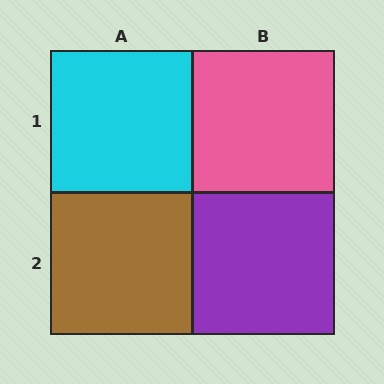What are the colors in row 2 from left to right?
Brown, purple.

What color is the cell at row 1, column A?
Cyan.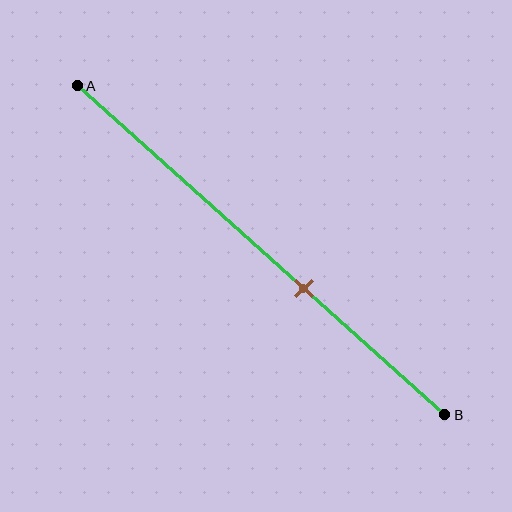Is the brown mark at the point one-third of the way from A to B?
No, the mark is at about 60% from A, not at the 33% one-third point.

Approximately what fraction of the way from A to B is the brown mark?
The brown mark is approximately 60% of the way from A to B.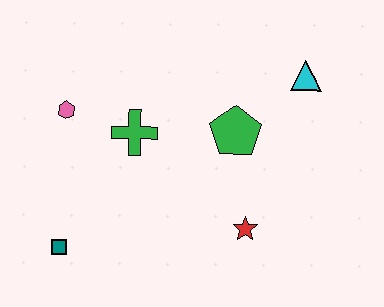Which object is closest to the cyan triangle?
The green pentagon is closest to the cyan triangle.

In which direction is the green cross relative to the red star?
The green cross is to the left of the red star.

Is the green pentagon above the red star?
Yes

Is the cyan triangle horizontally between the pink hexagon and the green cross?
No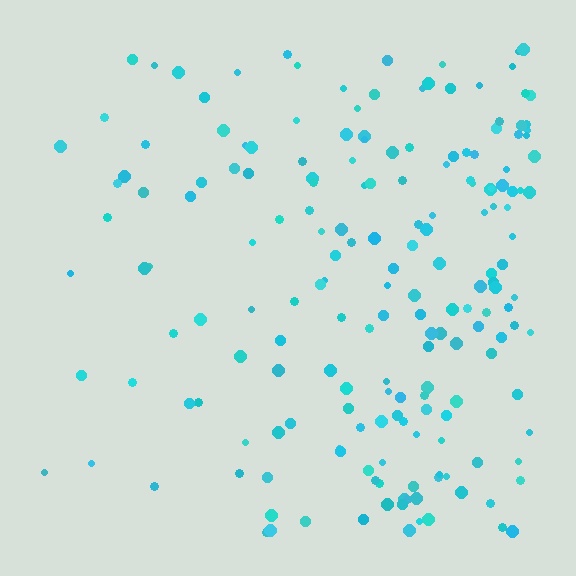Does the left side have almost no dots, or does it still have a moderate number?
Still a moderate number, just noticeably fewer than the right.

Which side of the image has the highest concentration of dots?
The right.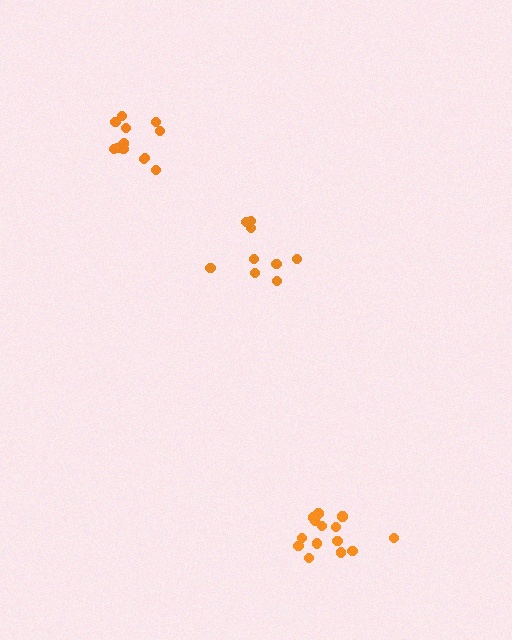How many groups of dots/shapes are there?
There are 3 groups.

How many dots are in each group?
Group 1: 14 dots, Group 2: 13 dots, Group 3: 9 dots (36 total).